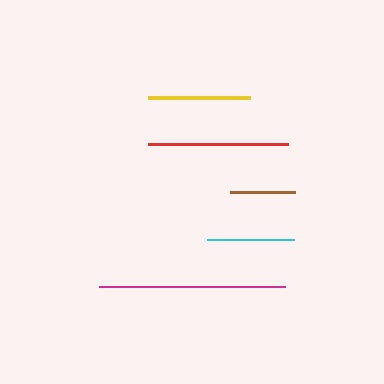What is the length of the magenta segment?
The magenta segment is approximately 186 pixels long.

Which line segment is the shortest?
The brown line is the shortest at approximately 65 pixels.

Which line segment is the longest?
The magenta line is the longest at approximately 186 pixels.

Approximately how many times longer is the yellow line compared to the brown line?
The yellow line is approximately 1.6 times the length of the brown line.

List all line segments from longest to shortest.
From longest to shortest: magenta, red, yellow, cyan, brown.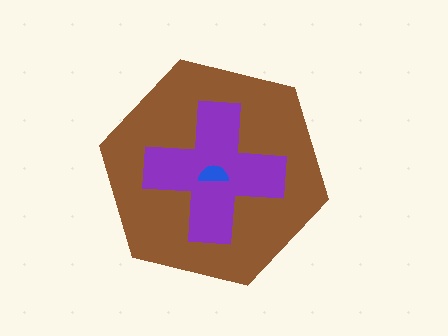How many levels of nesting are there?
3.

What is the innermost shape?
The blue semicircle.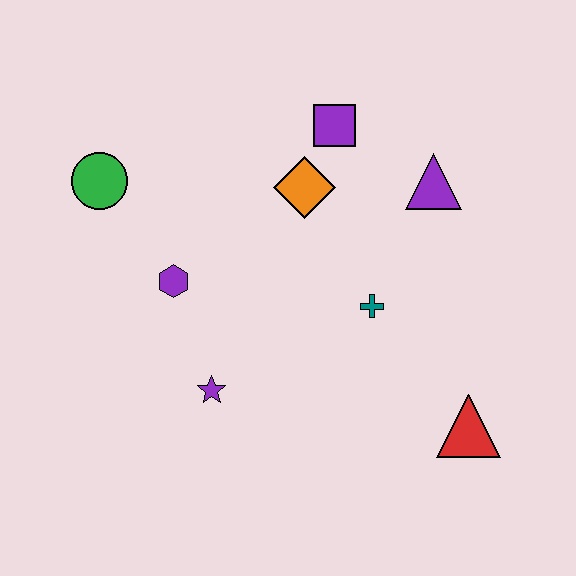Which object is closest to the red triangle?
The teal cross is closest to the red triangle.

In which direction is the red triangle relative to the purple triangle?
The red triangle is below the purple triangle.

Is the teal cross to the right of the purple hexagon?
Yes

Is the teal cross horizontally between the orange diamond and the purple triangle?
Yes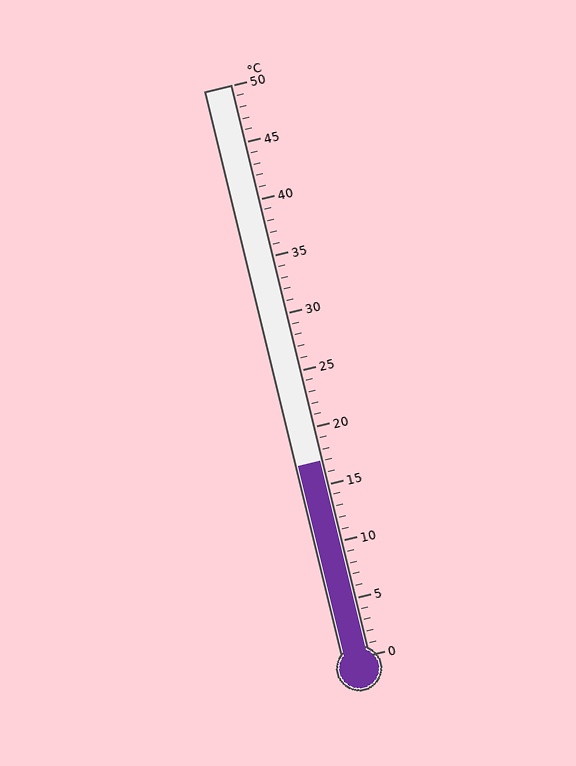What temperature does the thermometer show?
The thermometer shows approximately 17°C.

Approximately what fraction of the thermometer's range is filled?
The thermometer is filled to approximately 35% of its range.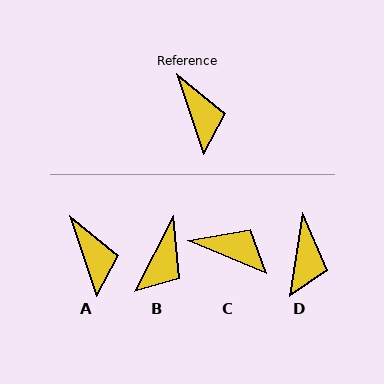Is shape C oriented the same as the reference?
No, it is off by about 49 degrees.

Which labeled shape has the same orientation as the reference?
A.